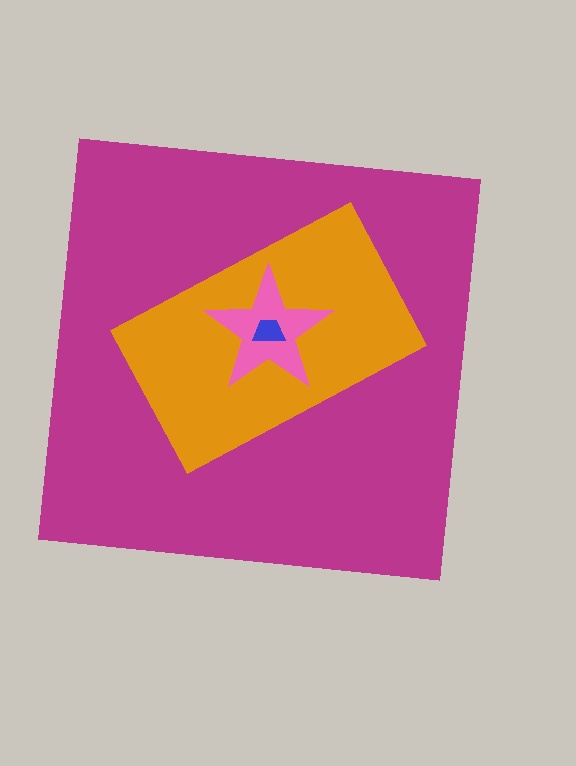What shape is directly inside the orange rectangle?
The pink star.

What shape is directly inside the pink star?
The blue trapezoid.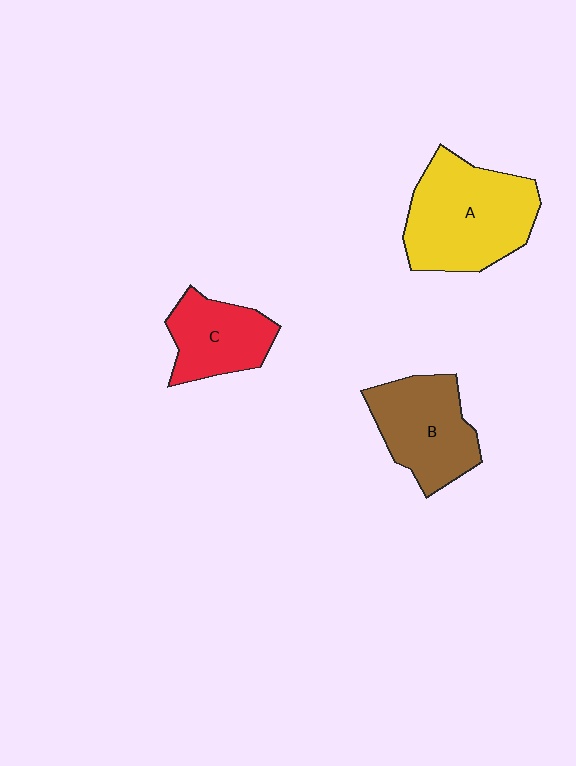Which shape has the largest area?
Shape A (yellow).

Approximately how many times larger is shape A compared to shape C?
Approximately 1.7 times.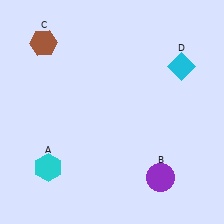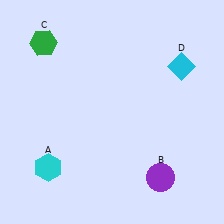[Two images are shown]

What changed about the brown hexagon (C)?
In Image 1, C is brown. In Image 2, it changed to green.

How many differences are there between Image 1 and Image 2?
There is 1 difference between the two images.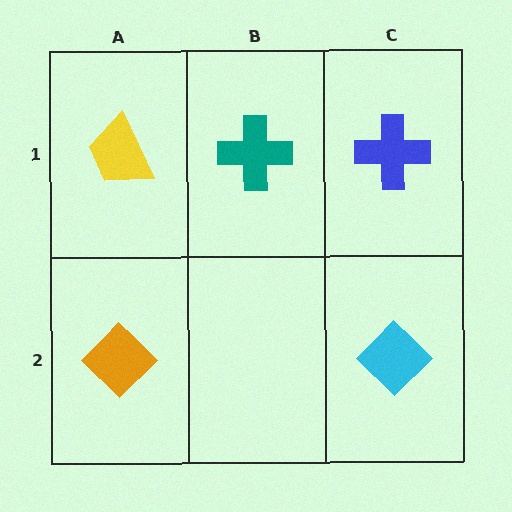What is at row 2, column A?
An orange diamond.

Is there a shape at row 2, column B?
No, that cell is empty.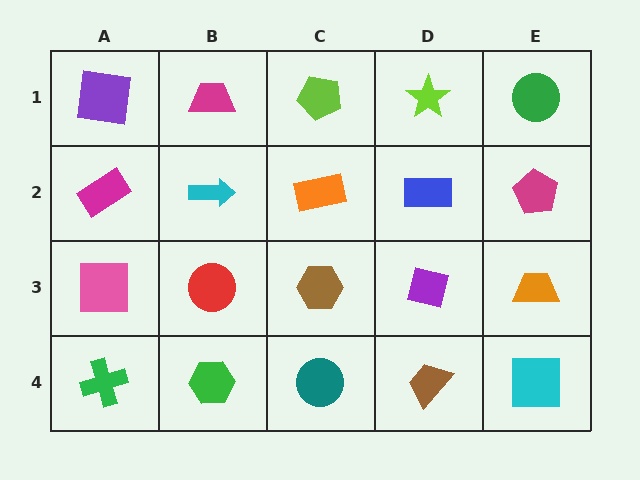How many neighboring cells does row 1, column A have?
2.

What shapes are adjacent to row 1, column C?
An orange rectangle (row 2, column C), a magenta trapezoid (row 1, column B), a lime star (row 1, column D).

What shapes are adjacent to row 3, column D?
A blue rectangle (row 2, column D), a brown trapezoid (row 4, column D), a brown hexagon (row 3, column C), an orange trapezoid (row 3, column E).